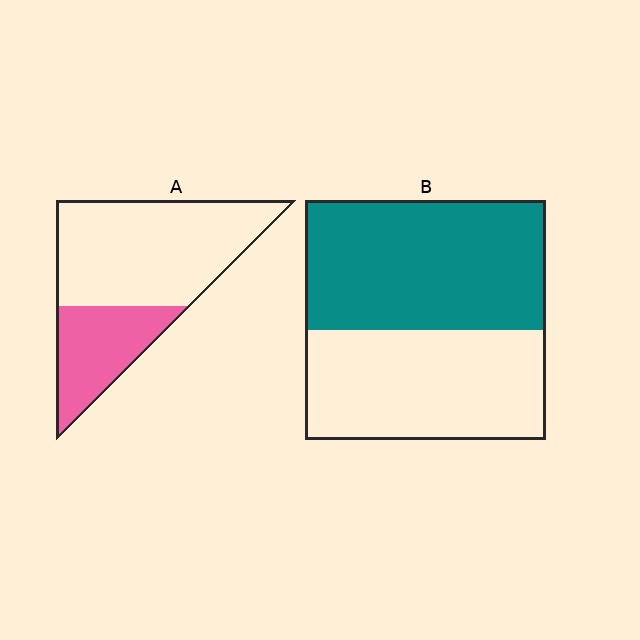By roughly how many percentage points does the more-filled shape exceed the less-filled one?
By roughly 25 percentage points (B over A).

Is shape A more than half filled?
No.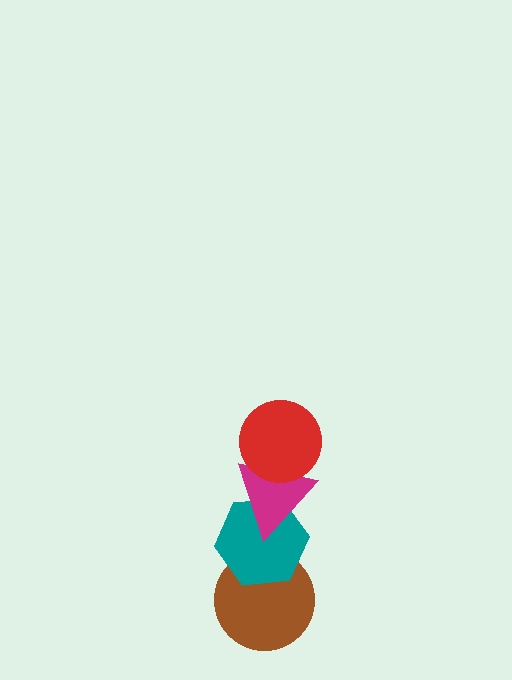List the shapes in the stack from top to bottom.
From top to bottom: the red circle, the magenta triangle, the teal hexagon, the brown circle.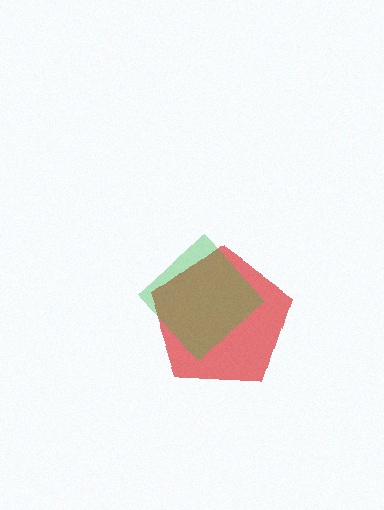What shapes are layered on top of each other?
The layered shapes are: a red pentagon, a green diamond.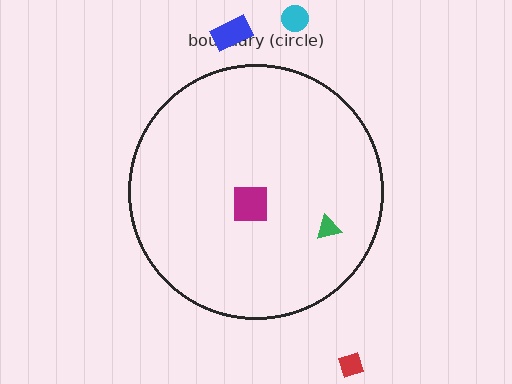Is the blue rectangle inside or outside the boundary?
Outside.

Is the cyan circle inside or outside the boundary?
Outside.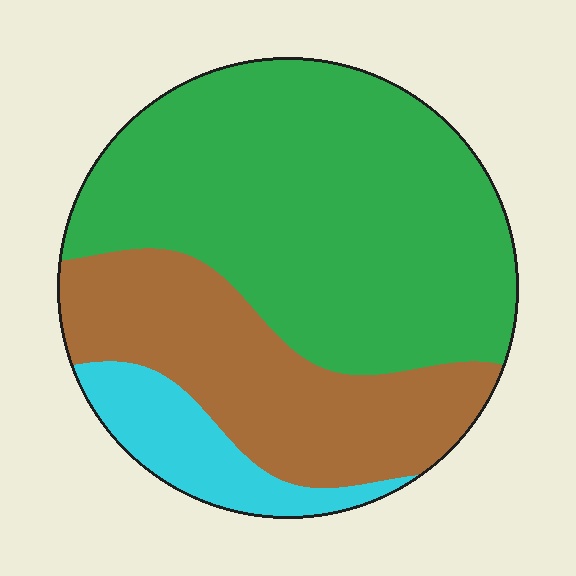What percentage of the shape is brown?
Brown takes up between a sixth and a third of the shape.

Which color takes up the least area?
Cyan, at roughly 10%.